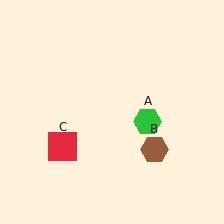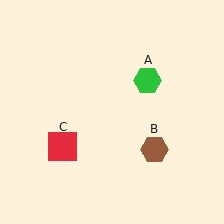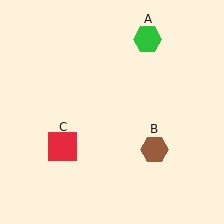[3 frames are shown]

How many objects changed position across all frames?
1 object changed position: green hexagon (object A).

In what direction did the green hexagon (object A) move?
The green hexagon (object A) moved up.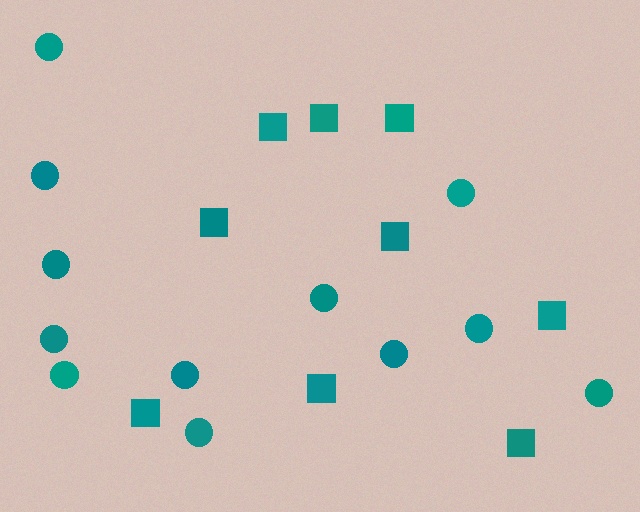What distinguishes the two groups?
There are 2 groups: one group of circles (12) and one group of squares (9).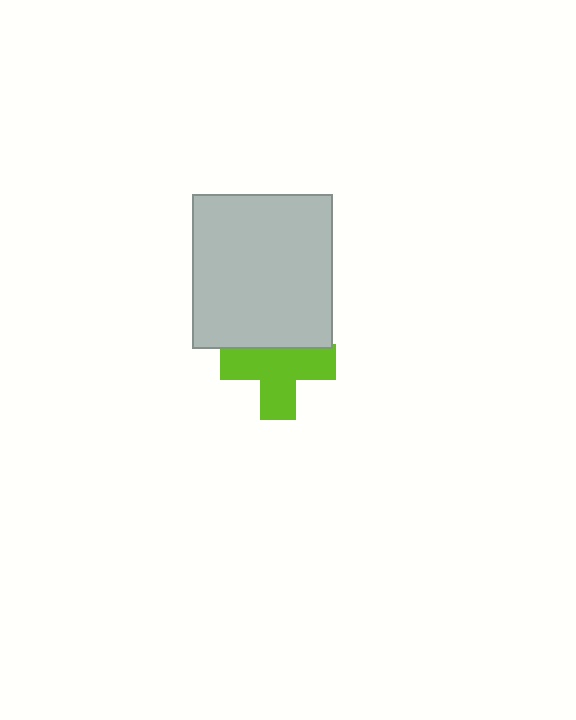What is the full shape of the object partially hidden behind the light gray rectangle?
The partially hidden object is a lime cross.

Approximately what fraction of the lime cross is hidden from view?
Roughly 30% of the lime cross is hidden behind the light gray rectangle.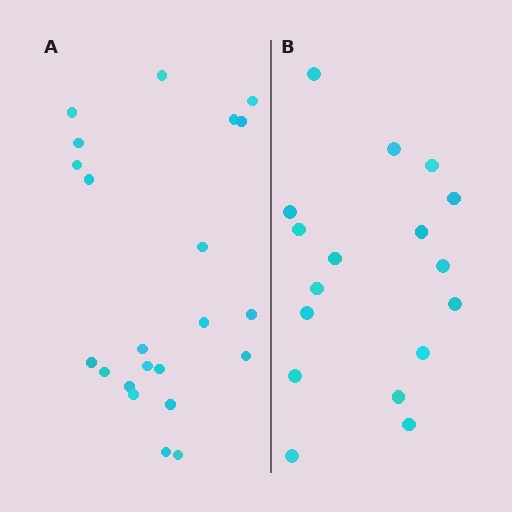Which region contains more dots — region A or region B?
Region A (the left region) has more dots.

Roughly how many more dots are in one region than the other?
Region A has about 5 more dots than region B.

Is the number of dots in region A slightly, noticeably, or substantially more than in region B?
Region A has noticeably more, but not dramatically so. The ratio is roughly 1.3 to 1.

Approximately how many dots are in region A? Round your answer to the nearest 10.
About 20 dots. (The exact count is 22, which rounds to 20.)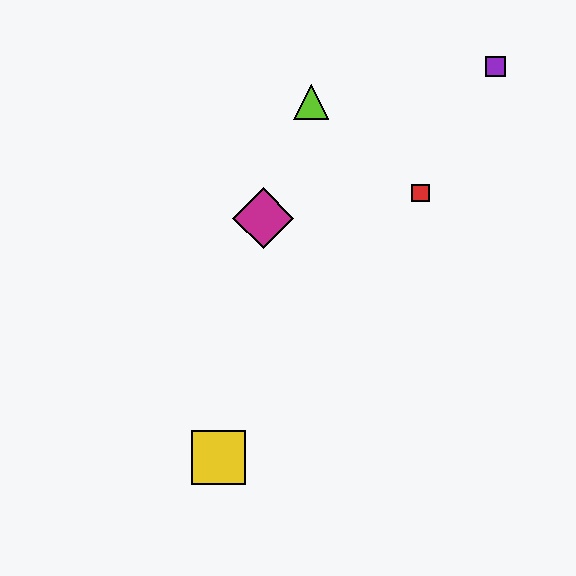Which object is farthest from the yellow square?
The purple square is farthest from the yellow square.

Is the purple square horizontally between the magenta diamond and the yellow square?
No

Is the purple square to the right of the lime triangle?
Yes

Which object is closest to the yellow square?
The magenta diamond is closest to the yellow square.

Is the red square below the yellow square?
No